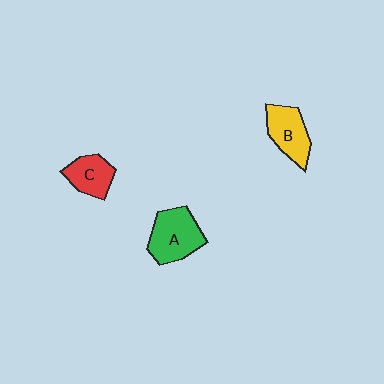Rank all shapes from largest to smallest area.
From largest to smallest: A (green), B (yellow), C (red).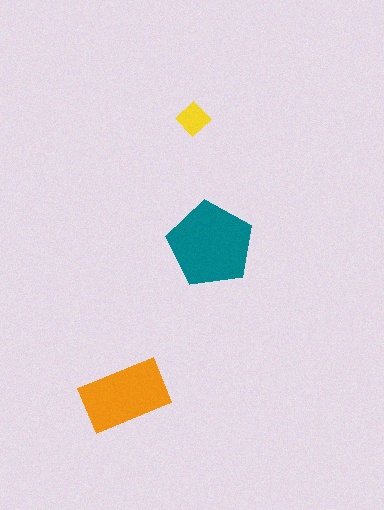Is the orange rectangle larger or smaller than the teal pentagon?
Smaller.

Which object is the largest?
The teal pentagon.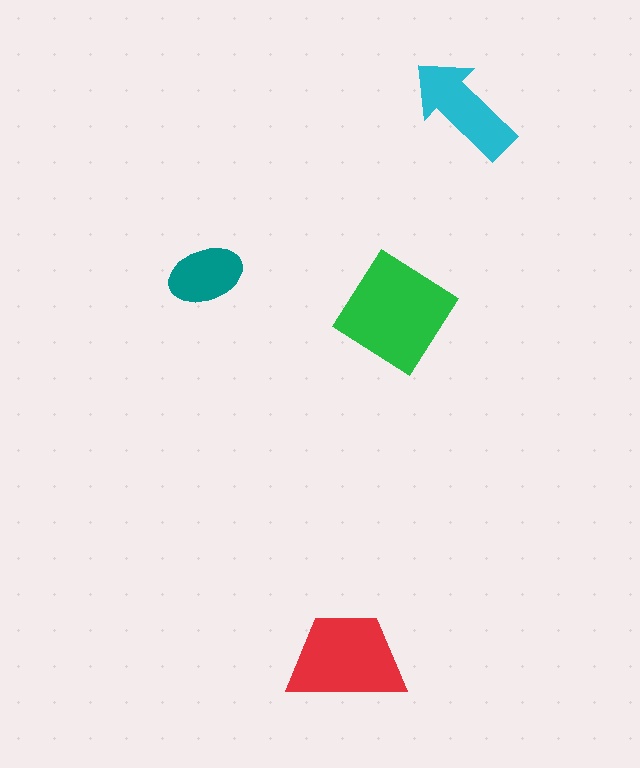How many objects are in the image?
There are 4 objects in the image.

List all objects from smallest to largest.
The teal ellipse, the cyan arrow, the red trapezoid, the green diamond.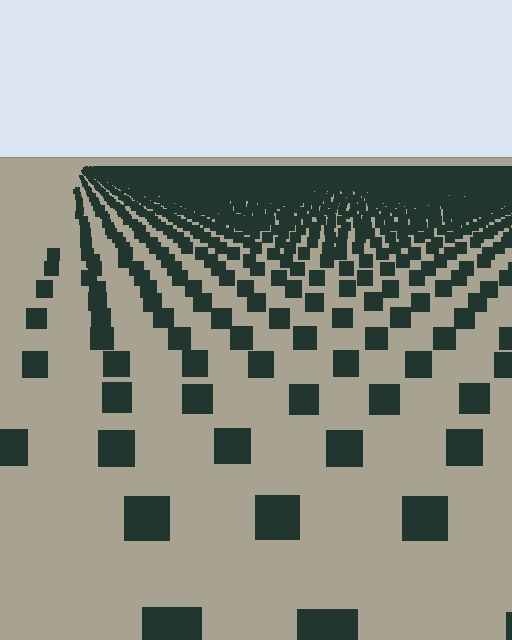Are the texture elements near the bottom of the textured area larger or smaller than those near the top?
Larger. Near the bottom, elements are closer to the viewer and appear at a bigger on-screen size.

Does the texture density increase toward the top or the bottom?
Density increases toward the top.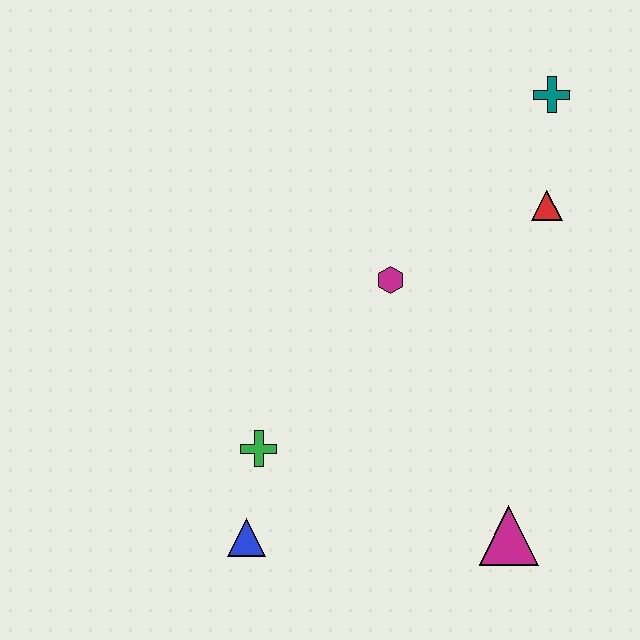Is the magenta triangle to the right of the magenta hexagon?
Yes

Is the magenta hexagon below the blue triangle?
No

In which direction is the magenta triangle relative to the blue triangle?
The magenta triangle is to the right of the blue triangle.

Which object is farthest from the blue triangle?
The teal cross is farthest from the blue triangle.